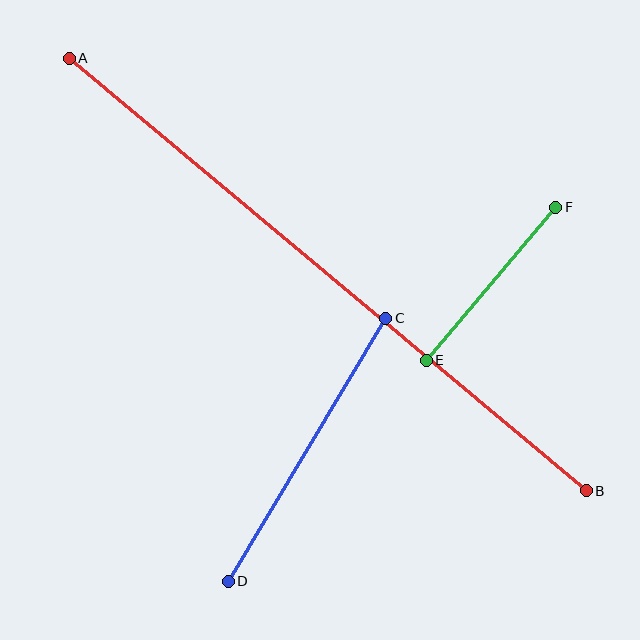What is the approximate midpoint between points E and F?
The midpoint is at approximately (491, 284) pixels.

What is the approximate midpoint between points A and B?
The midpoint is at approximately (328, 275) pixels.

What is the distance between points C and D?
The distance is approximately 307 pixels.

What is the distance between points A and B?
The distance is approximately 674 pixels.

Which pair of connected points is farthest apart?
Points A and B are farthest apart.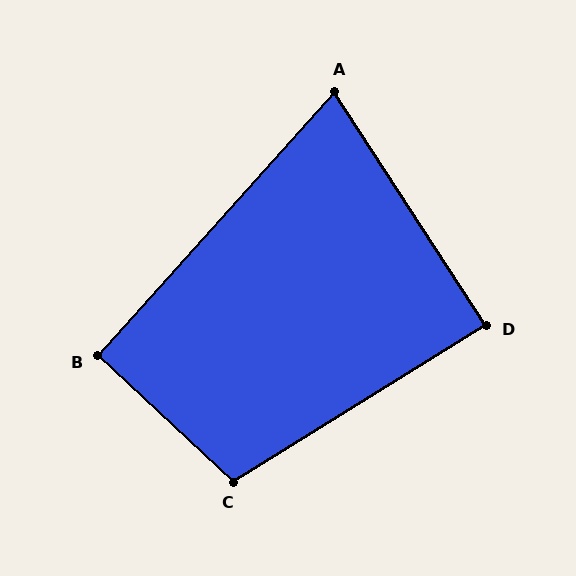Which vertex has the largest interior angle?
C, at approximately 105 degrees.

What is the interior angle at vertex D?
Approximately 89 degrees (approximately right).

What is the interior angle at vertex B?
Approximately 91 degrees (approximately right).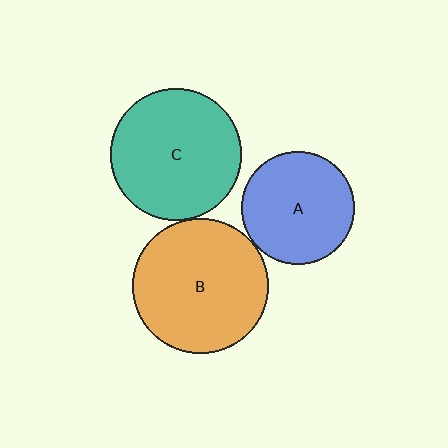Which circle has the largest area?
Circle B (orange).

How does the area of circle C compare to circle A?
Approximately 1.4 times.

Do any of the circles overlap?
No, none of the circles overlap.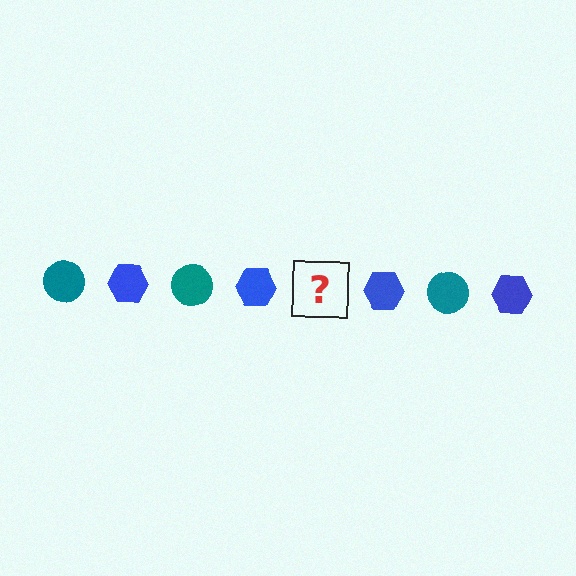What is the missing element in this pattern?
The missing element is a teal circle.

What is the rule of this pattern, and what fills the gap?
The rule is that the pattern alternates between teal circle and blue hexagon. The gap should be filled with a teal circle.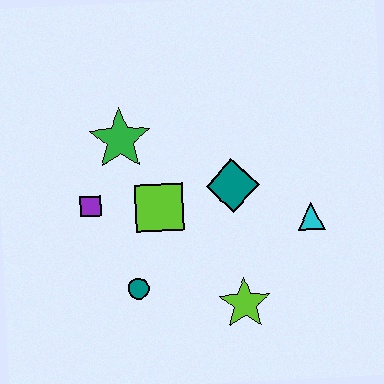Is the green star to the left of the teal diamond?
Yes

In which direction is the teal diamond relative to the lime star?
The teal diamond is above the lime star.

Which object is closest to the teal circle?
The lime square is closest to the teal circle.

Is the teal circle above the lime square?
No